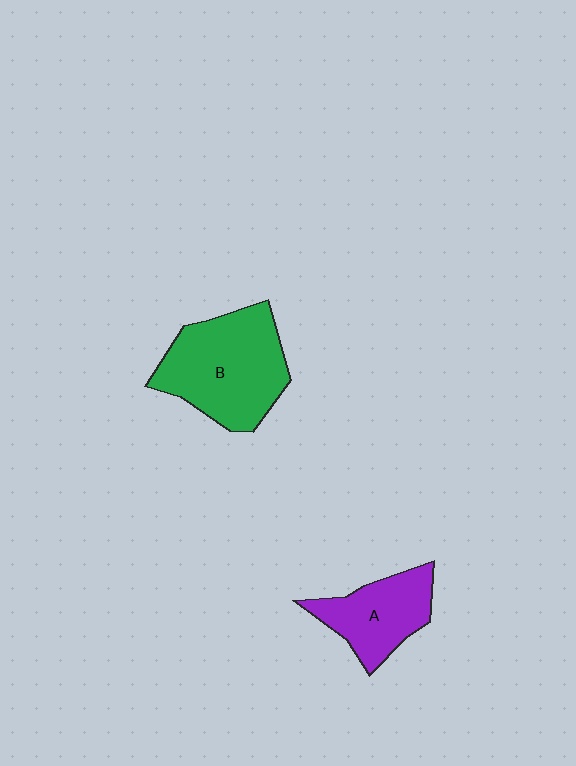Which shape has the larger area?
Shape B (green).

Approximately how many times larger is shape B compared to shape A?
Approximately 1.6 times.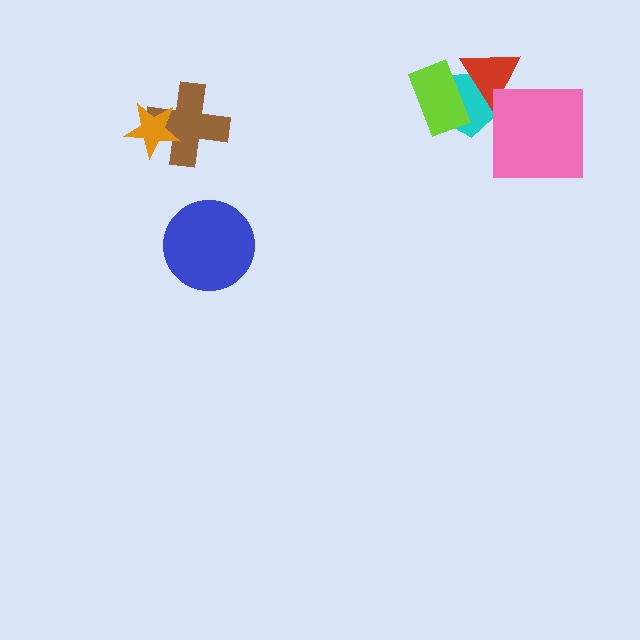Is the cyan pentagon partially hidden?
Yes, it is partially covered by another shape.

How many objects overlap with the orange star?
1 object overlaps with the orange star.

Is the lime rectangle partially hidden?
No, no other shape covers it.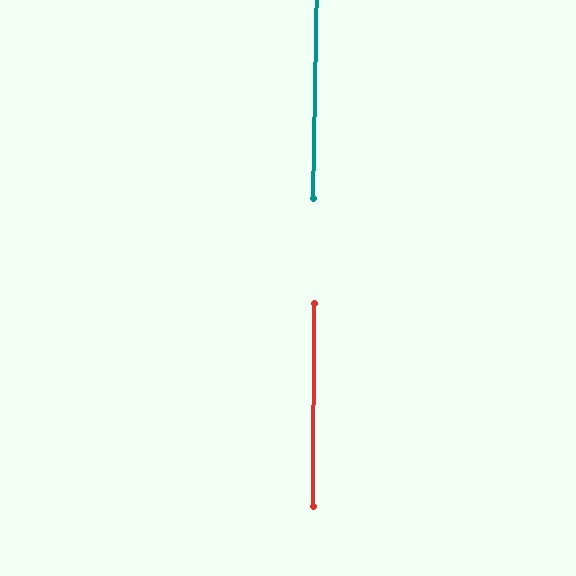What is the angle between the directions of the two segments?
Approximately 1 degree.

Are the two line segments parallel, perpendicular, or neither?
Parallel — their directions differ by only 0.6°.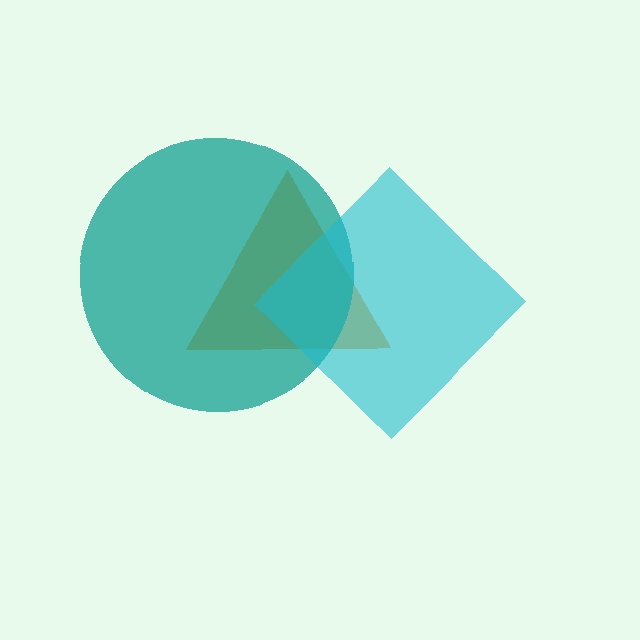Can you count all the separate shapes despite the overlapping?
Yes, there are 3 separate shapes.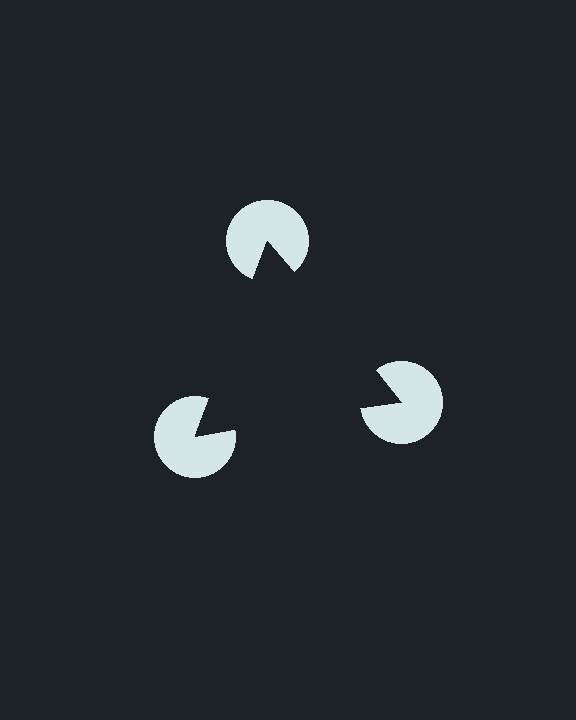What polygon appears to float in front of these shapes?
An illusory triangle — its edges are inferred from the aligned wedge cuts in the pac-man discs, not physically drawn.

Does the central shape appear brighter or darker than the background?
It typically appears slightly darker than the background, even though no actual brightness change is drawn.